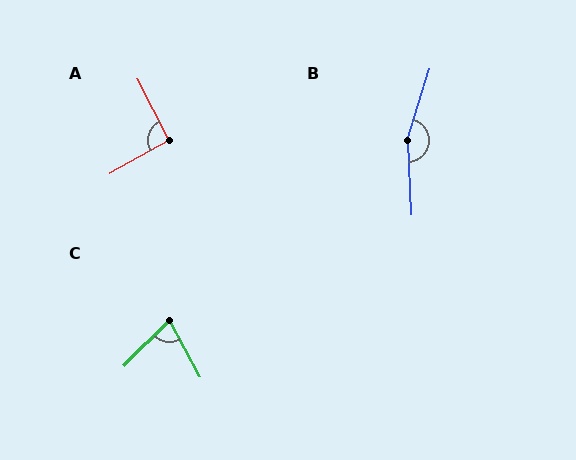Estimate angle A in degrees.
Approximately 92 degrees.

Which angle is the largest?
B, at approximately 160 degrees.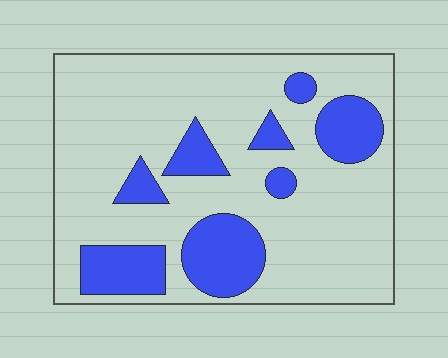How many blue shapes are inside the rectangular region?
8.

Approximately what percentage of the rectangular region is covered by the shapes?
Approximately 25%.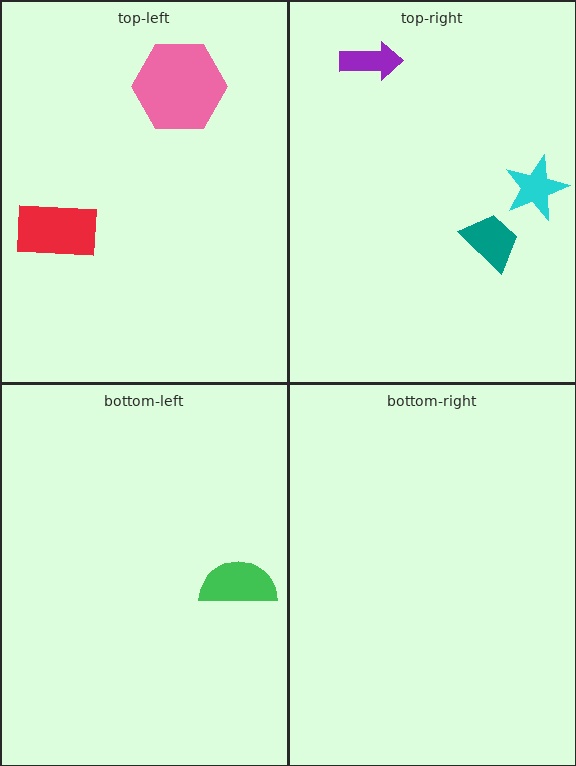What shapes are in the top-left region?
The red rectangle, the pink hexagon.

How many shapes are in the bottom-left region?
1.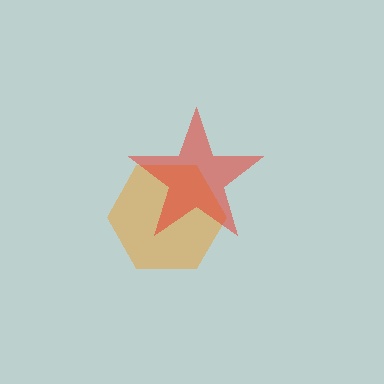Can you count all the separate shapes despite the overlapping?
Yes, there are 2 separate shapes.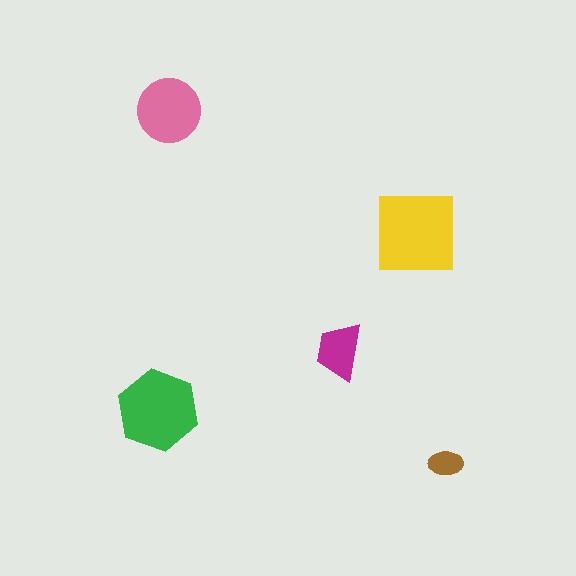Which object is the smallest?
The brown ellipse.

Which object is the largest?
The yellow square.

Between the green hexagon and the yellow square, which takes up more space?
The yellow square.